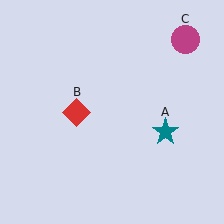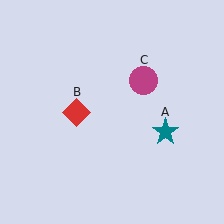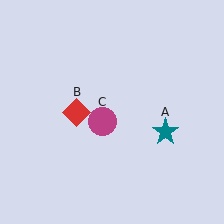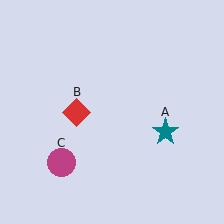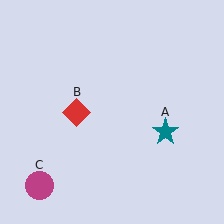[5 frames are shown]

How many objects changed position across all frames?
1 object changed position: magenta circle (object C).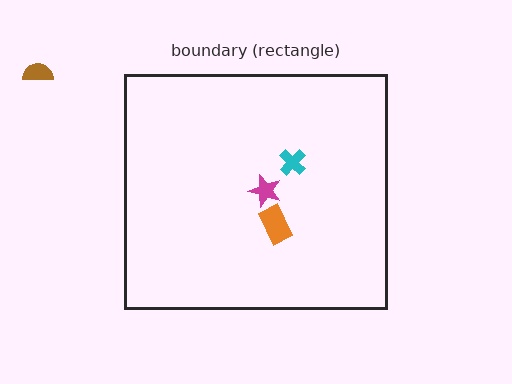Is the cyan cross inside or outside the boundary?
Inside.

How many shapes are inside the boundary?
3 inside, 1 outside.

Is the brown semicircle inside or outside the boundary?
Outside.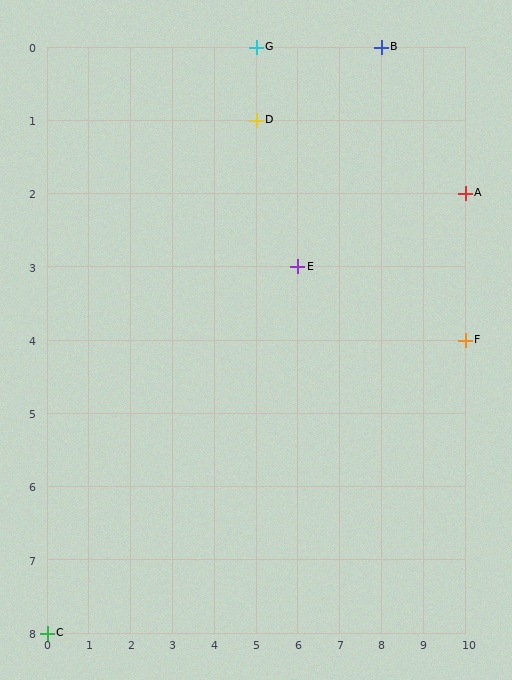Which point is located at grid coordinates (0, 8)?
Point C is at (0, 8).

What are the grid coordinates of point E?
Point E is at grid coordinates (6, 3).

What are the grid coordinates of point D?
Point D is at grid coordinates (5, 1).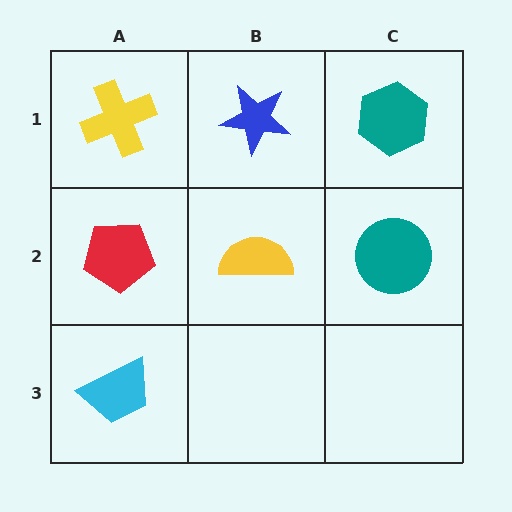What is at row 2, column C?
A teal circle.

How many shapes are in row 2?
3 shapes.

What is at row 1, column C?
A teal hexagon.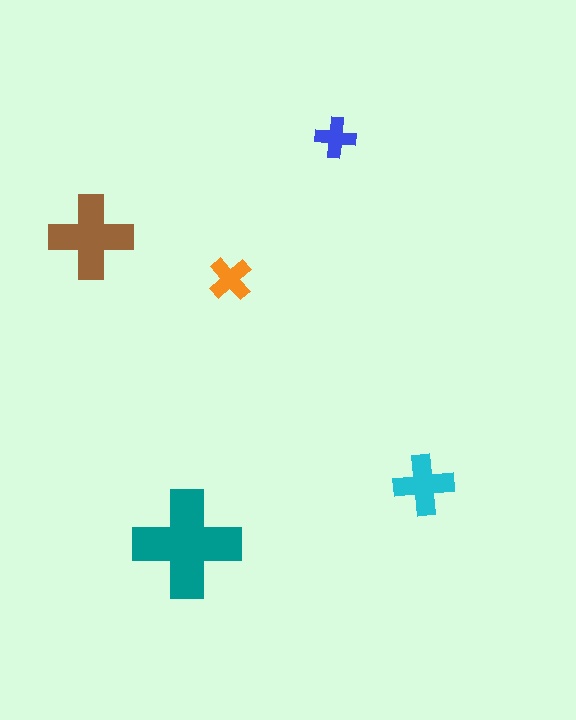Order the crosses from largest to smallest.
the teal one, the brown one, the cyan one, the orange one, the blue one.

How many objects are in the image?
There are 5 objects in the image.